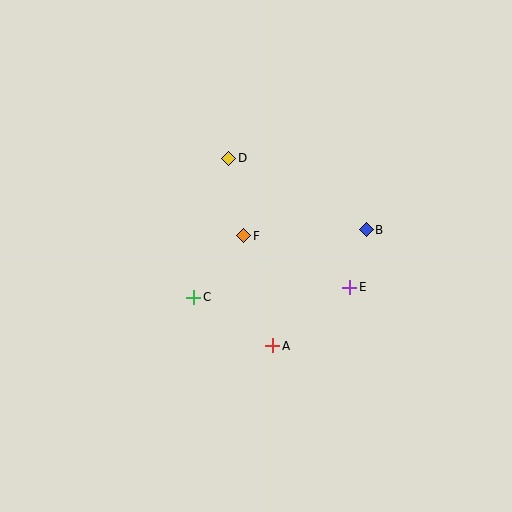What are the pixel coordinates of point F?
Point F is at (244, 236).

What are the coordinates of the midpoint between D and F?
The midpoint between D and F is at (236, 197).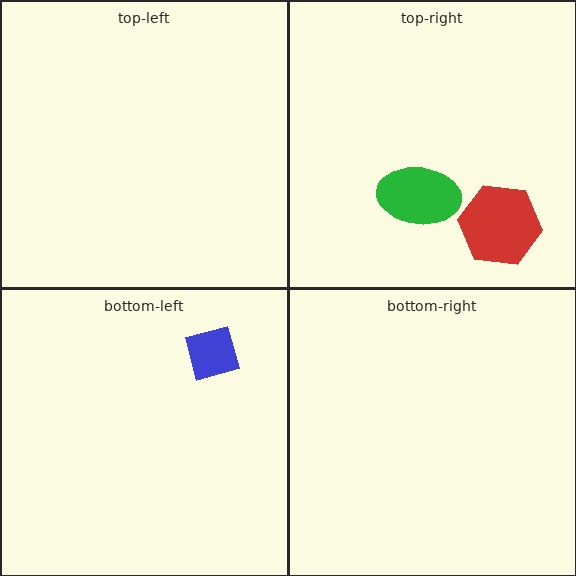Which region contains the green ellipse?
The top-right region.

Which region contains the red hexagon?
The top-right region.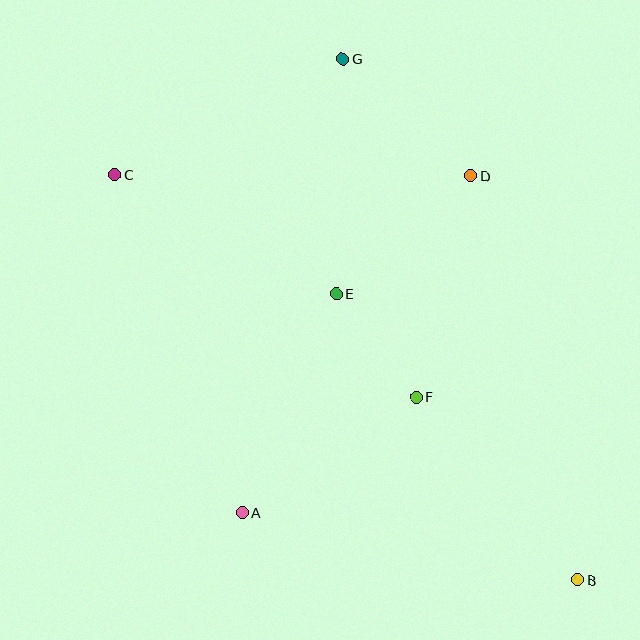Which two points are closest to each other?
Points E and F are closest to each other.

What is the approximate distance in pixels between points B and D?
The distance between B and D is approximately 418 pixels.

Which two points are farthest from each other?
Points B and C are farthest from each other.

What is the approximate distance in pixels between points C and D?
The distance between C and D is approximately 357 pixels.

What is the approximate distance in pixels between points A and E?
The distance between A and E is approximately 238 pixels.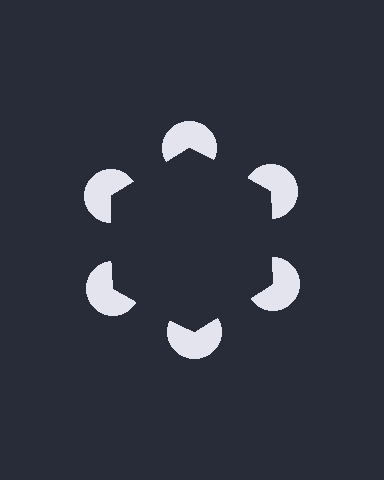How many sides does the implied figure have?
6 sides.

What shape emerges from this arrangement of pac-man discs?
An illusory hexagon — its edges are inferred from the aligned wedge cuts in the pac-man discs, not physically drawn.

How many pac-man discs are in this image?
There are 6 — one at each vertex of the illusory hexagon.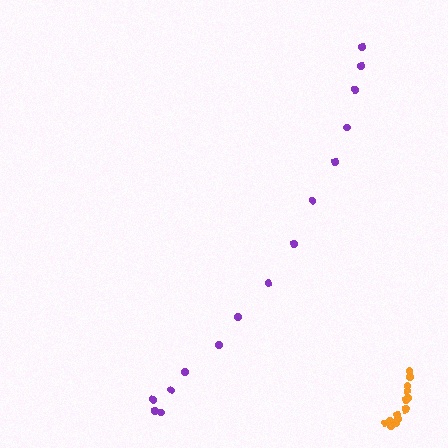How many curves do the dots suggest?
There are 2 distinct paths.